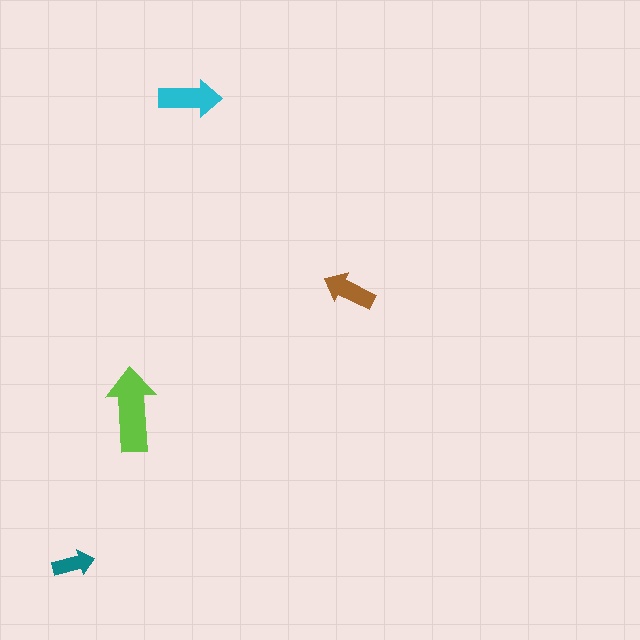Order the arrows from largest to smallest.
the lime one, the cyan one, the brown one, the teal one.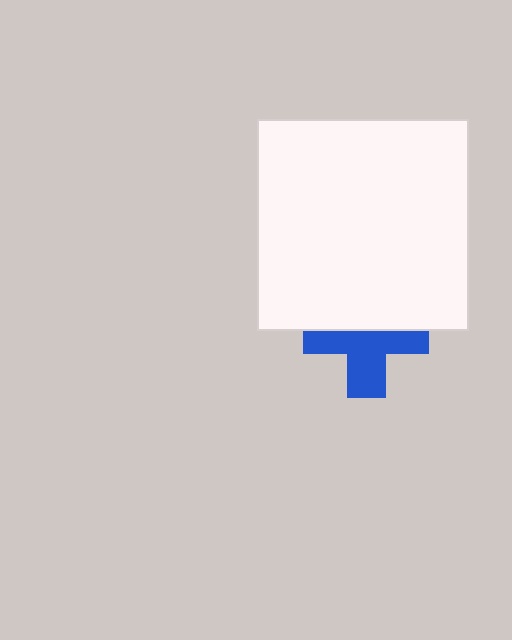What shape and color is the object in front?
The object in front is a white square.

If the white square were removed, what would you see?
You would see the complete blue cross.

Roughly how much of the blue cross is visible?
About half of it is visible (roughly 55%).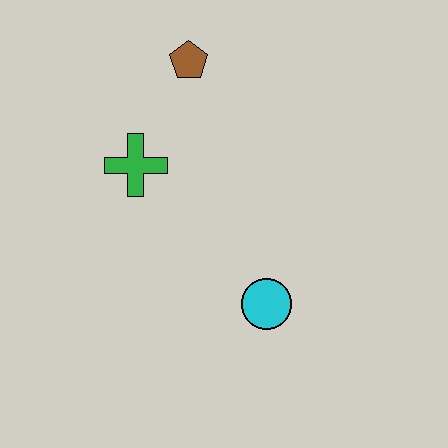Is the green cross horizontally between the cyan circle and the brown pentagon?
No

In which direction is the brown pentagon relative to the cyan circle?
The brown pentagon is above the cyan circle.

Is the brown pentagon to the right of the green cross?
Yes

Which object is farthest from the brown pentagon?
The cyan circle is farthest from the brown pentagon.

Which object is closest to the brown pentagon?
The green cross is closest to the brown pentagon.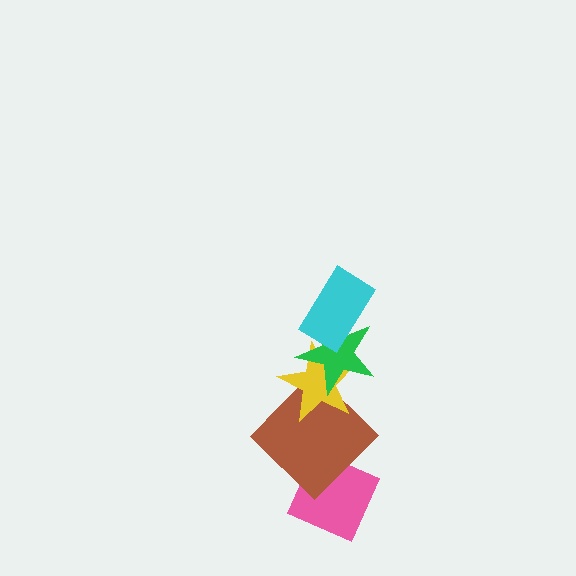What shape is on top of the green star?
The cyan rectangle is on top of the green star.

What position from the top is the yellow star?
The yellow star is 3rd from the top.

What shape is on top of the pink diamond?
The brown diamond is on top of the pink diamond.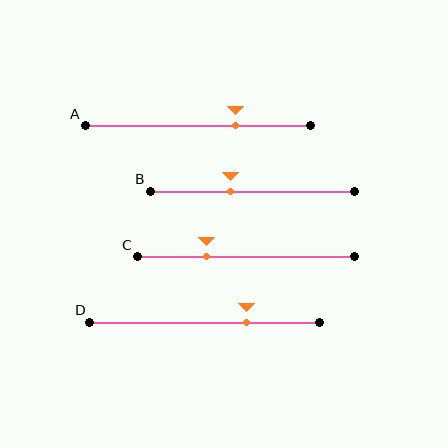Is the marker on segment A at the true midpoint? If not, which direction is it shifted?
No, the marker on segment A is shifted to the right by about 17% of the segment length.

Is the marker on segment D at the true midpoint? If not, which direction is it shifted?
No, the marker on segment D is shifted to the right by about 18% of the segment length.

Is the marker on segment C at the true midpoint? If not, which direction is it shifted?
No, the marker on segment C is shifted to the left by about 18% of the segment length.